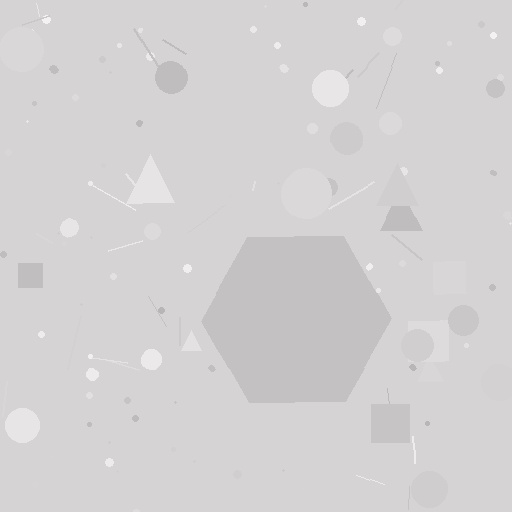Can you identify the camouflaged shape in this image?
The camouflaged shape is a hexagon.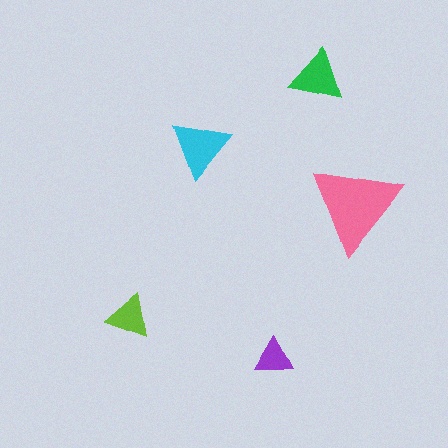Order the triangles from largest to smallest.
the pink one, the cyan one, the green one, the lime one, the purple one.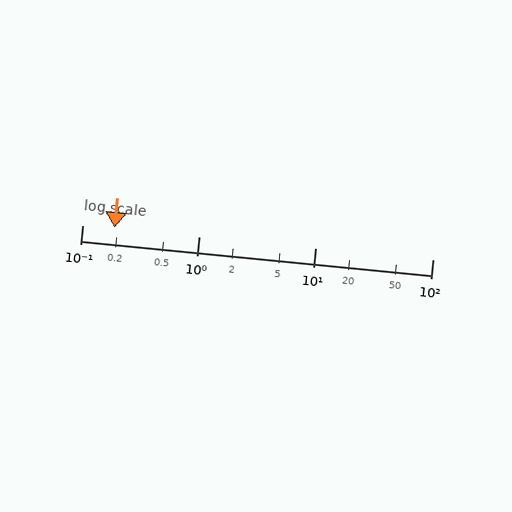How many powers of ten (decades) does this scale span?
The scale spans 3 decades, from 0.1 to 100.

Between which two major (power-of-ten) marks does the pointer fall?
The pointer is between 0.1 and 1.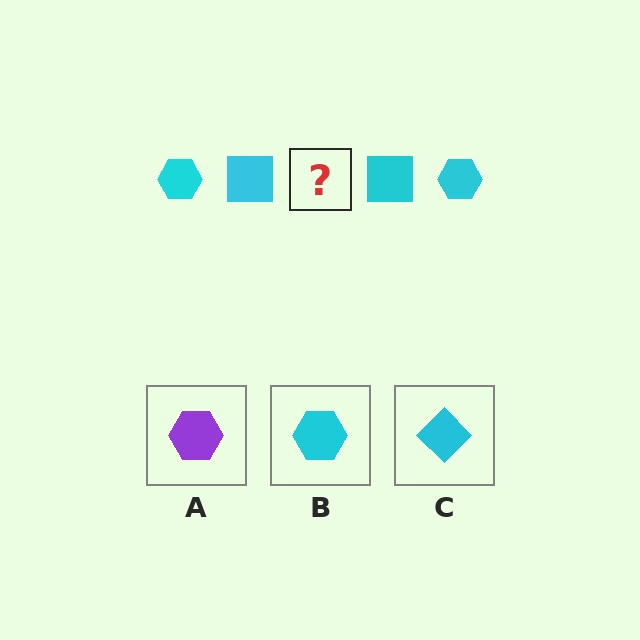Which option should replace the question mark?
Option B.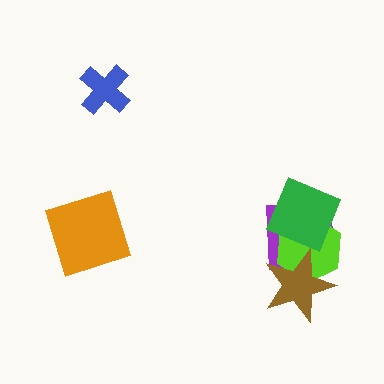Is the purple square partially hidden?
Yes, it is partially covered by another shape.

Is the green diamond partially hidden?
No, no other shape covers it.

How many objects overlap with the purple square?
3 objects overlap with the purple square.